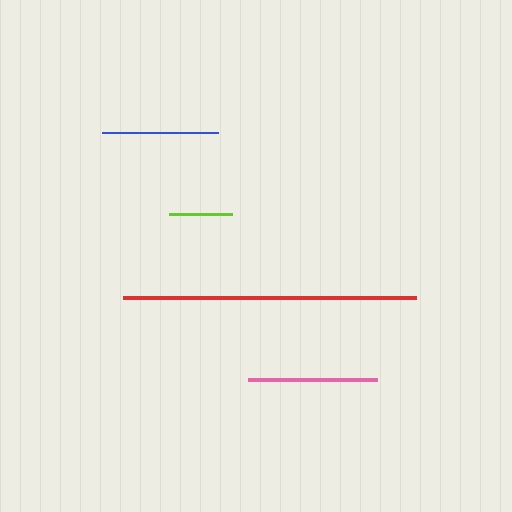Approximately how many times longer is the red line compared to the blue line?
The red line is approximately 2.5 times the length of the blue line.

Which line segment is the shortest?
The lime line is the shortest at approximately 64 pixels.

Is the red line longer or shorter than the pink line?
The red line is longer than the pink line.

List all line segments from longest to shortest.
From longest to shortest: red, pink, blue, lime.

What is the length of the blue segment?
The blue segment is approximately 116 pixels long.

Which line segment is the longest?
The red line is the longest at approximately 293 pixels.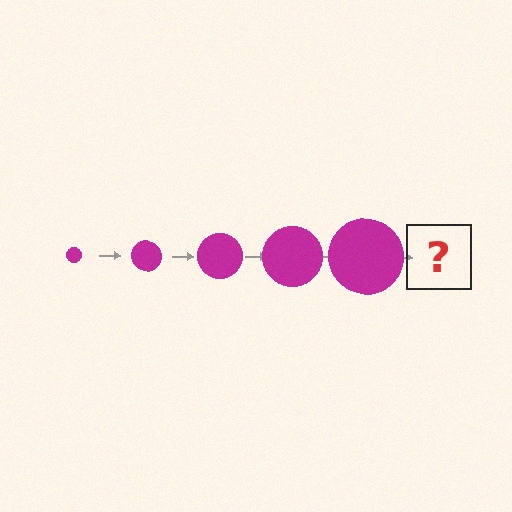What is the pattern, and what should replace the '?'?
The pattern is that the circle gets progressively larger each step. The '?' should be a magenta circle, larger than the previous one.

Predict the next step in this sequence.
The next step is a magenta circle, larger than the previous one.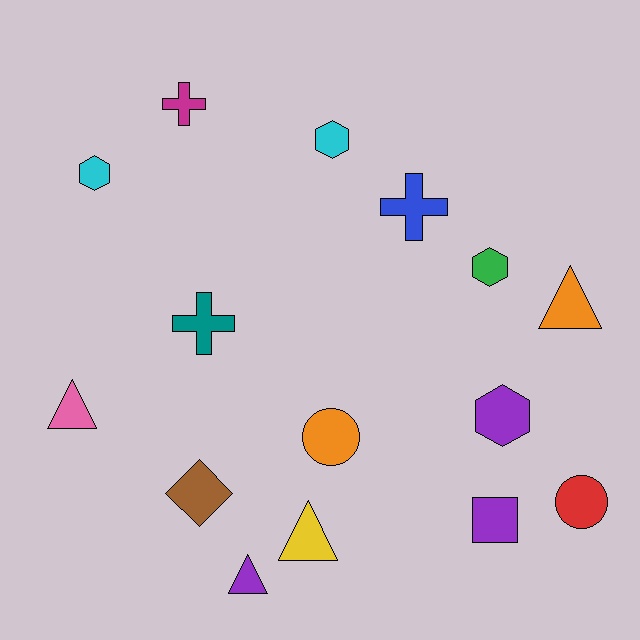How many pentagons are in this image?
There are no pentagons.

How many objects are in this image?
There are 15 objects.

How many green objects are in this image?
There is 1 green object.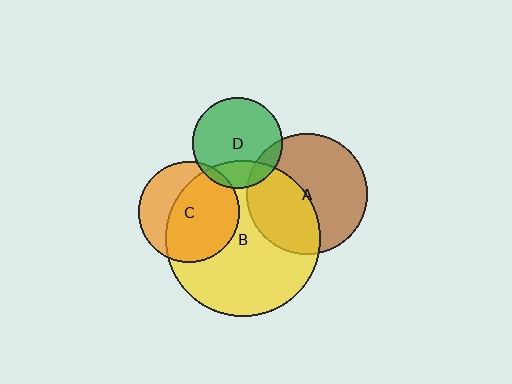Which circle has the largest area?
Circle B (yellow).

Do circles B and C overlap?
Yes.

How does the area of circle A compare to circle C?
Approximately 1.4 times.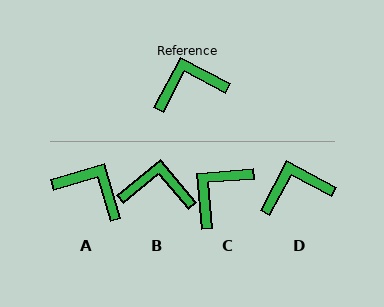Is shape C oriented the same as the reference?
No, it is off by about 33 degrees.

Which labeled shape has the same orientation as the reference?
D.